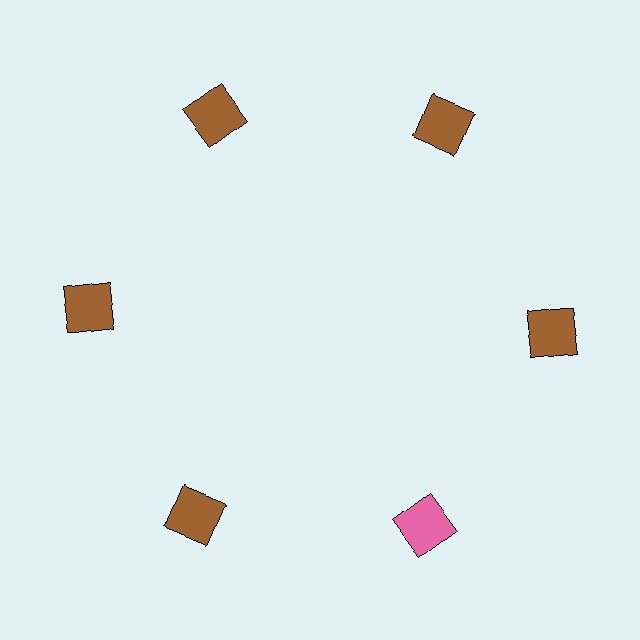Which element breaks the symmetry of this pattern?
The pink square at roughly the 5 o'clock position breaks the symmetry. All other shapes are brown squares.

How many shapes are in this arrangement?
There are 6 shapes arranged in a ring pattern.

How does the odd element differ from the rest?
It has a different color: pink instead of brown.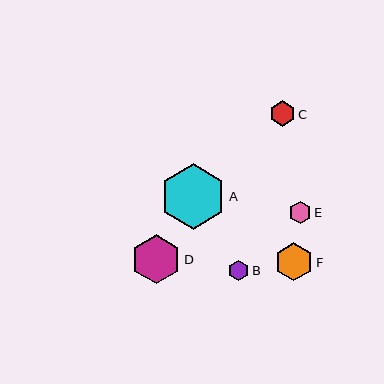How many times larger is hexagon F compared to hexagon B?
Hexagon F is approximately 1.9 times the size of hexagon B.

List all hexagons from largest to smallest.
From largest to smallest: A, D, F, C, E, B.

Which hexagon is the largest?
Hexagon A is the largest with a size of approximately 65 pixels.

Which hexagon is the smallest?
Hexagon B is the smallest with a size of approximately 21 pixels.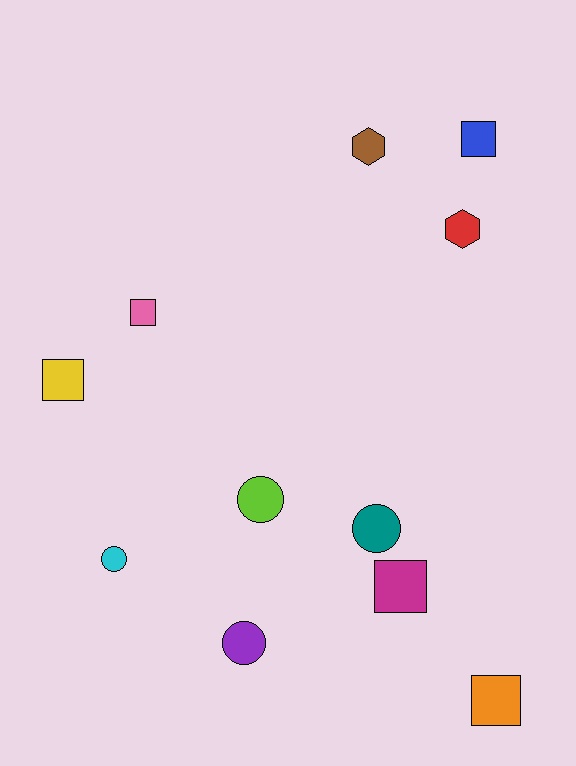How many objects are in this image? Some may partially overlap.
There are 11 objects.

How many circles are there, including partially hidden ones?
There are 4 circles.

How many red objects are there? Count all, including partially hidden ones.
There is 1 red object.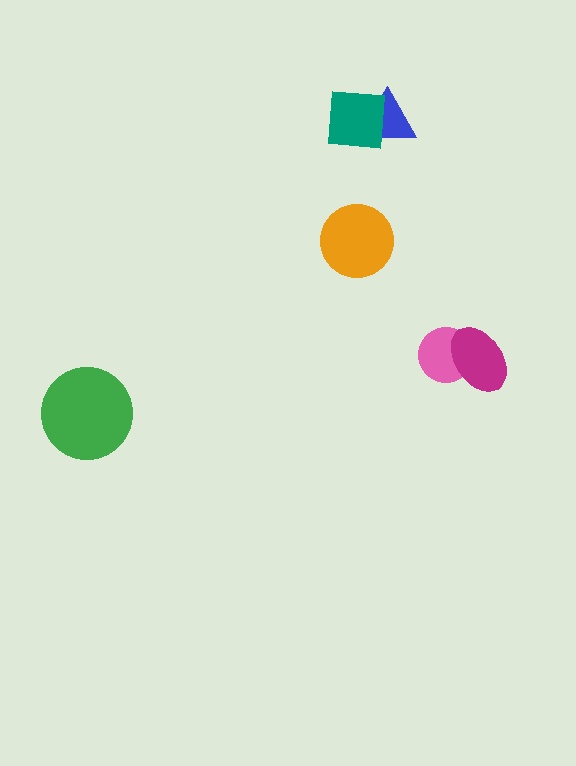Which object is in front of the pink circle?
The magenta ellipse is in front of the pink circle.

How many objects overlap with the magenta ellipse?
1 object overlaps with the magenta ellipse.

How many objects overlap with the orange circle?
0 objects overlap with the orange circle.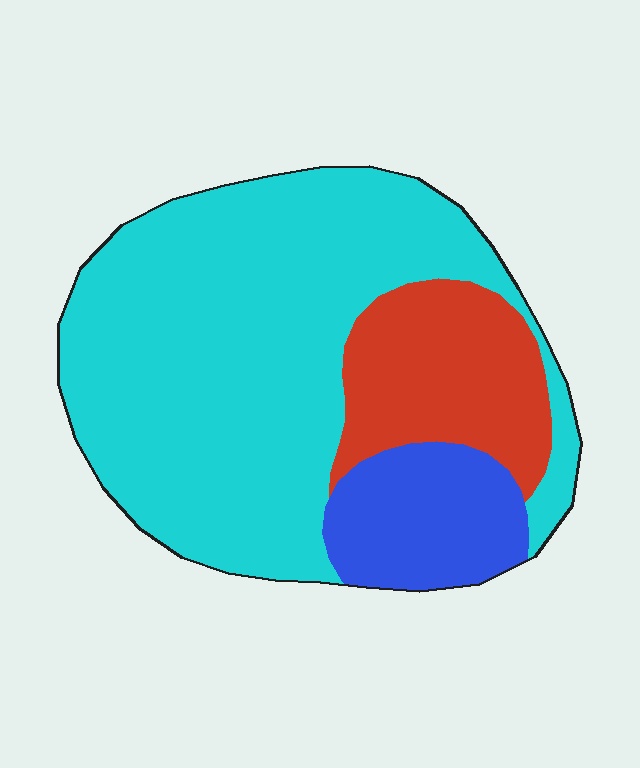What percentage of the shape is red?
Red takes up between a sixth and a third of the shape.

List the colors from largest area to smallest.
From largest to smallest: cyan, red, blue.